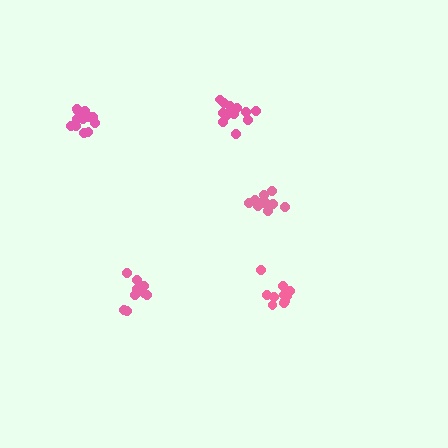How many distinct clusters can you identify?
There are 5 distinct clusters.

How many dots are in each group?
Group 1: 11 dots, Group 2: 12 dots, Group 3: 14 dots, Group 4: 10 dots, Group 5: 13 dots (60 total).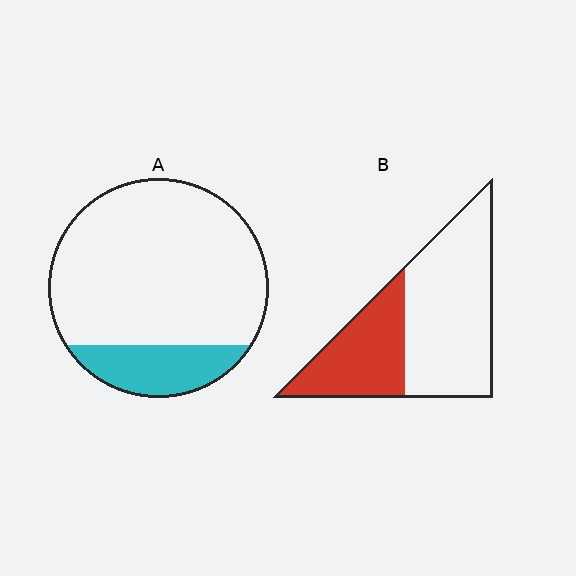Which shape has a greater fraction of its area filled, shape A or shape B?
Shape B.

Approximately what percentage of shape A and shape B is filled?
A is approximately 20% and B is approximately 35%.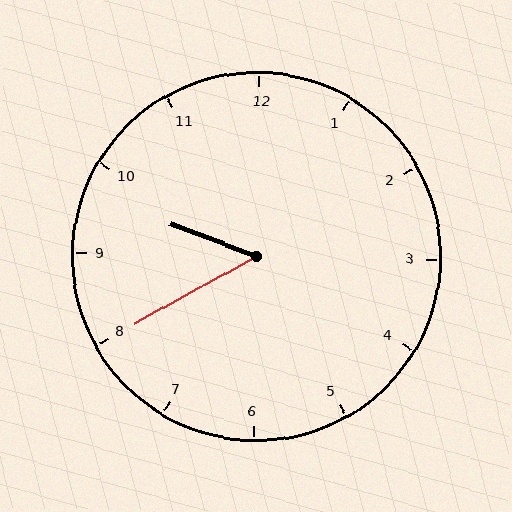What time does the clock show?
9:40.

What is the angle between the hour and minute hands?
Approximately 50 degrees.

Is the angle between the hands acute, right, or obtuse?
It is acute.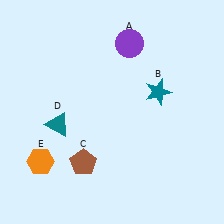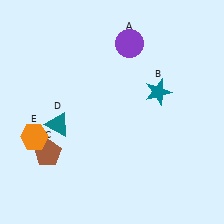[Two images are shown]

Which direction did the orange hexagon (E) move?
The orange hexagon (E) moved up.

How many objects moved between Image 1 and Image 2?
2 objects moved between the two images.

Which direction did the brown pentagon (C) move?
The brown pentagon (C) moved left.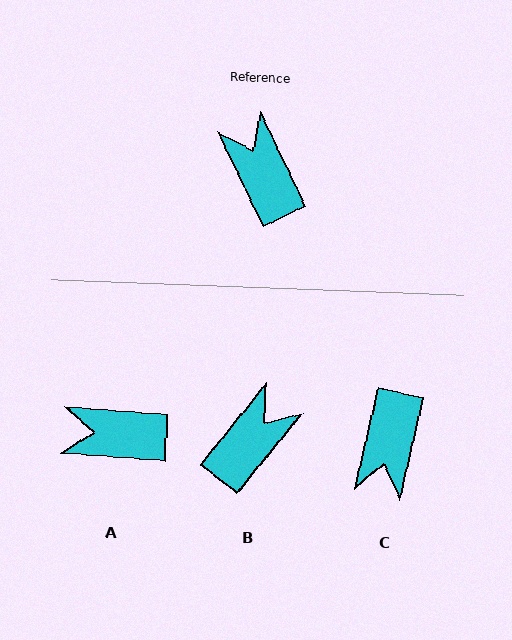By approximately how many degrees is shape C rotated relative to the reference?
Approximately 141 degrees counter-clockwise.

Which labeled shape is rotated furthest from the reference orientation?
C, about 141 degrees away.